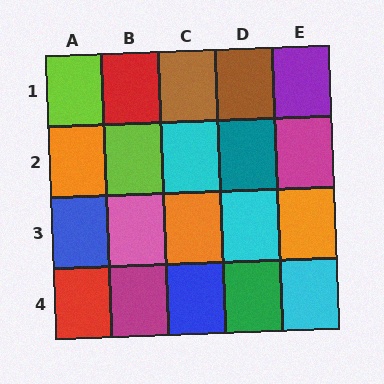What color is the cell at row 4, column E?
Cyan.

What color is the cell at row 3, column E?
Orange.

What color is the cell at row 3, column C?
Orange.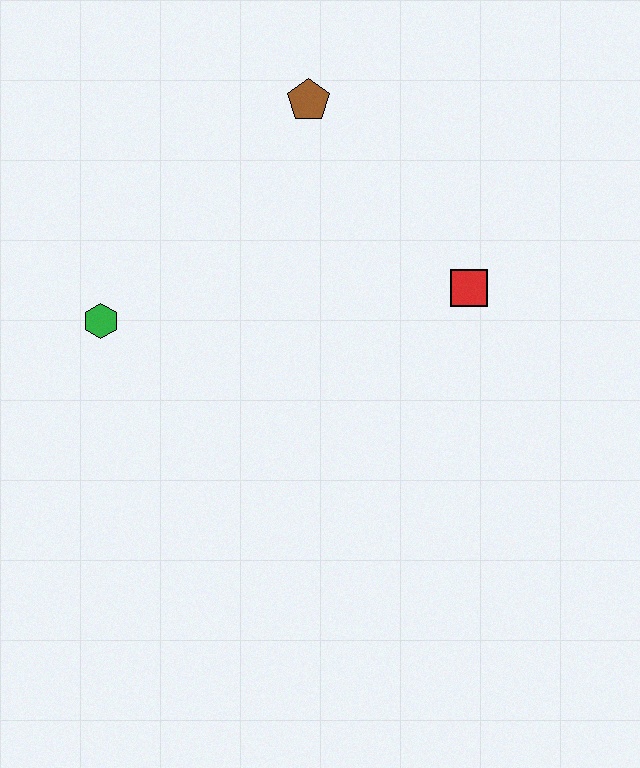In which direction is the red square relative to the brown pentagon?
The red square is below the brown pentagon.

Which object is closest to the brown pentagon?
The red square is closest to the brown pentagon.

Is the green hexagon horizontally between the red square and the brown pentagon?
No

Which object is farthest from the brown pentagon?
The green hexagon is farthest from the brown pentagon.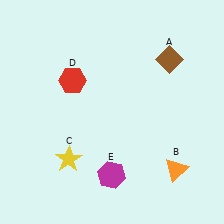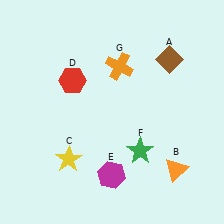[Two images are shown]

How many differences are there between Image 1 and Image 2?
There are 2 differences between the two images.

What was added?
A green star (F), an orange cross (G) were added in Image 2.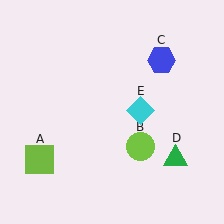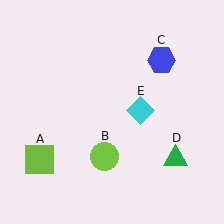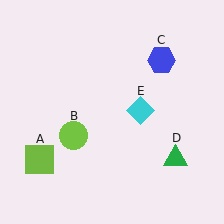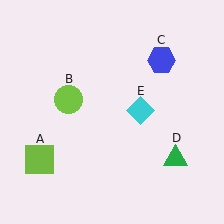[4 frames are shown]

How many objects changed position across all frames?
1 object changed position: lime circle (object B).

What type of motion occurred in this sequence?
The lime circle (object B) rotated clockwise around the center of the scene.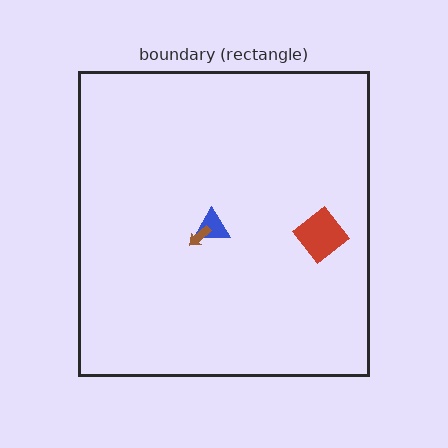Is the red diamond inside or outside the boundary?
Inside.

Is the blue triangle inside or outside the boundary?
Inside.